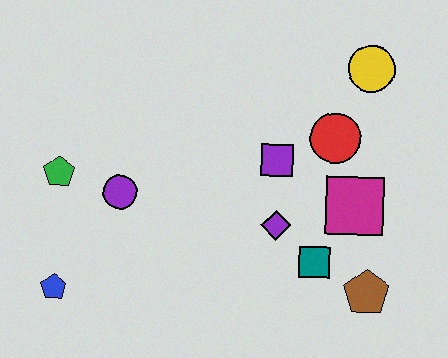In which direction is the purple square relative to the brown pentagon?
The purple square is above the brown pentagon.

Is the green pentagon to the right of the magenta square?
No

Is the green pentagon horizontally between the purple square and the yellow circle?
No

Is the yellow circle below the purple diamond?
No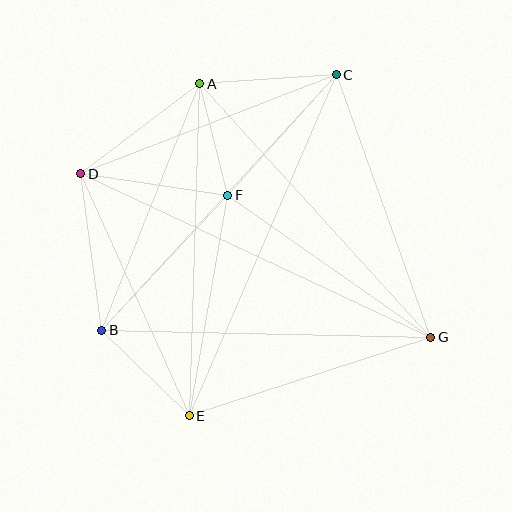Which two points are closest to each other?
Points A and F are closest to each other.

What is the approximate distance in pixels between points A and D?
The distance between A and D is approximately 149 pixels.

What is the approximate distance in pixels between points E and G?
The distance between E and G is approximately 254 pixels.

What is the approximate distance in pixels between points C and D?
The distance between C and D is approximately 274 pixels.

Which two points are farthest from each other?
Points D and G are farthest from each other.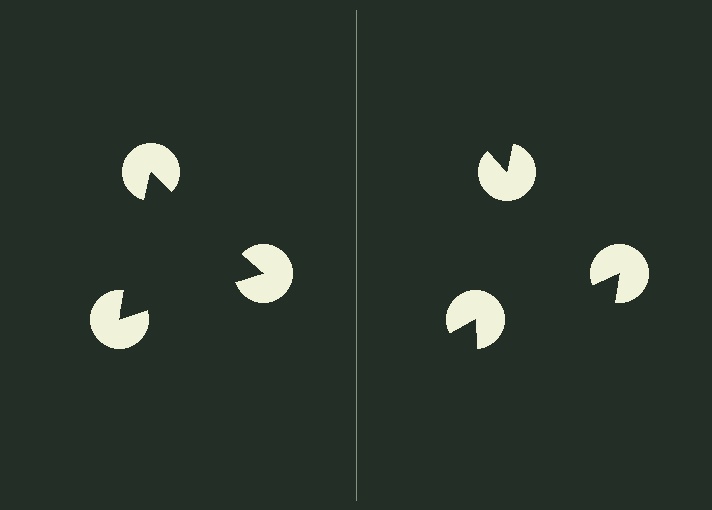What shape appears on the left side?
An illusory triangle.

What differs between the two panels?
The pac-man discs are positioned identically on both sides; only the wedge orientations differ. On the left they align to a triangle; on the right they are misaligned.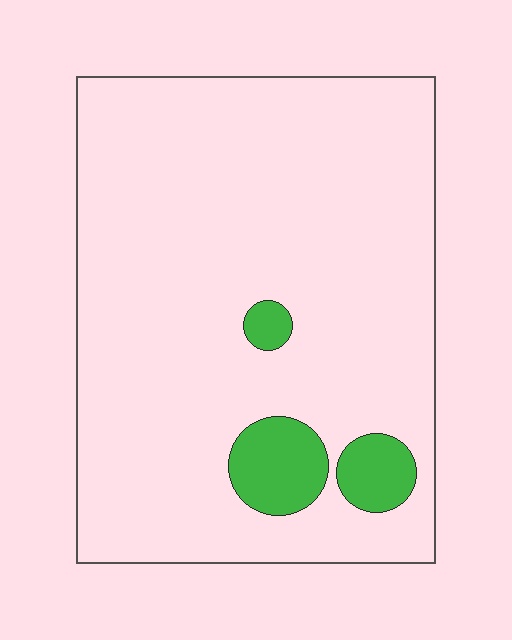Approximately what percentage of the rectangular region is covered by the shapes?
Approximately 10%.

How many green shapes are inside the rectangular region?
3.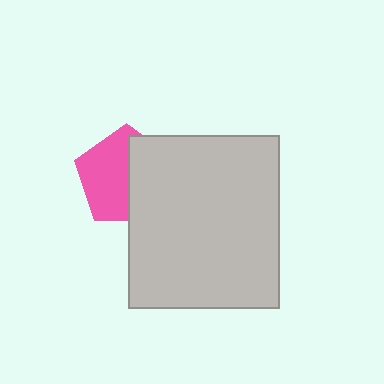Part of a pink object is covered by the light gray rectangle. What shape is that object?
It is a pentagon.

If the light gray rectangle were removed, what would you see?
You would see the complete pink pentagon.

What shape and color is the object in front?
The object in front is a light gray rectangle.